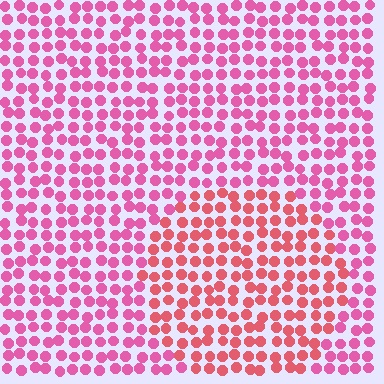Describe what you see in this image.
The image is filled with small pink elements in a uniform arrangement. A circle-shaped region is visible where the elements are tinted to a slightly different hue, forming a subtle color boundary.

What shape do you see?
I see a circle.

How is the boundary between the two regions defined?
The boundary is defined purely by a slight shift in hue (about 28 degrees). Spacing, size, and orientation are identical on both sides.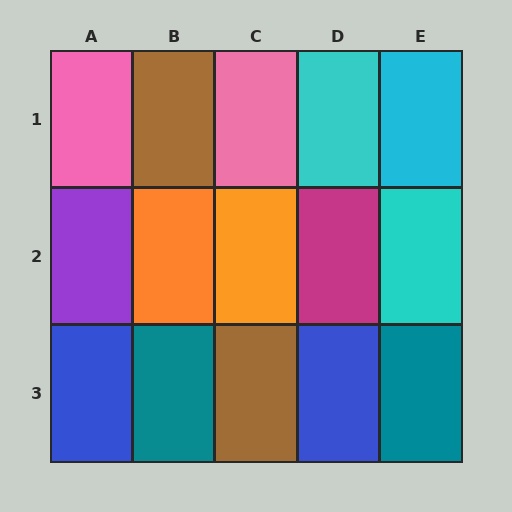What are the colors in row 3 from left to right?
Blue, teal, brown, blue, teal.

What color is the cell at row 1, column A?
Pink.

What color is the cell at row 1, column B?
Brown.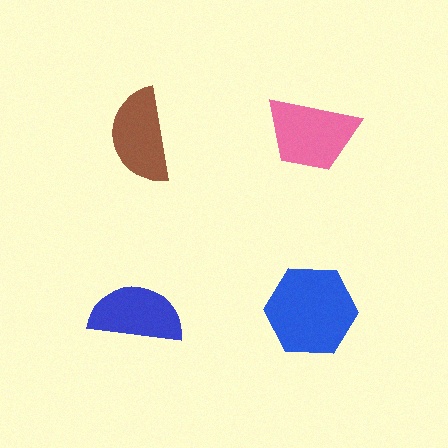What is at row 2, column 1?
A blue semicircle.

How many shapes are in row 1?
2 shapes.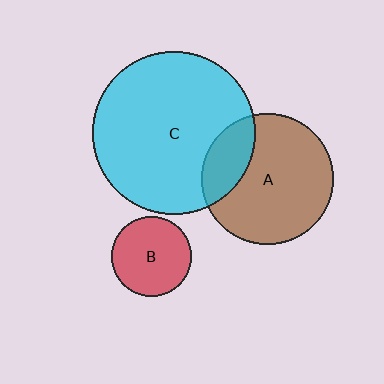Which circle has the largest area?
Circle C (cyan).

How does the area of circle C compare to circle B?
Approximately 4.2 times.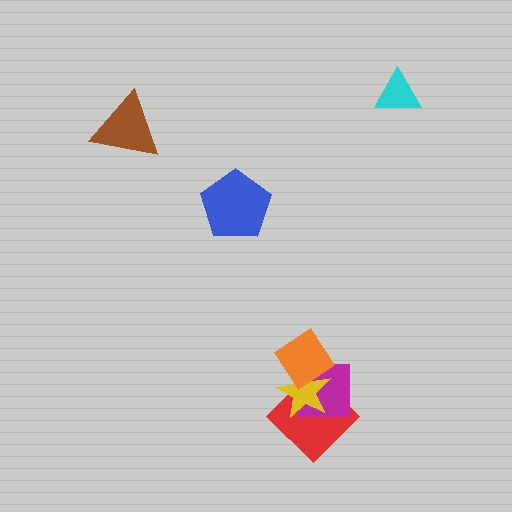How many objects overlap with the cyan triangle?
0 objects overlap with the cyan triangle.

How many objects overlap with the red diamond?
3 objects overlap with the red diamond.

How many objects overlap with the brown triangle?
0 objects overlap with the brown triangle.